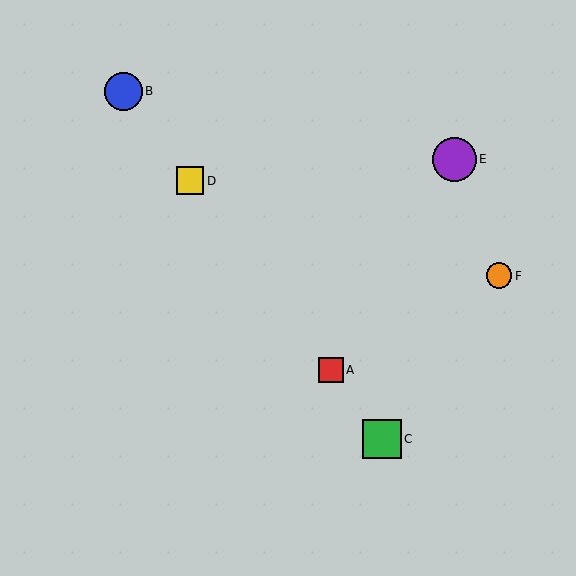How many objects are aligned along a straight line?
4 objects (A, B, C, D) are aligned along a straight line.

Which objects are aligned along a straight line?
Objects A, B, C, D are aligned along a straight line.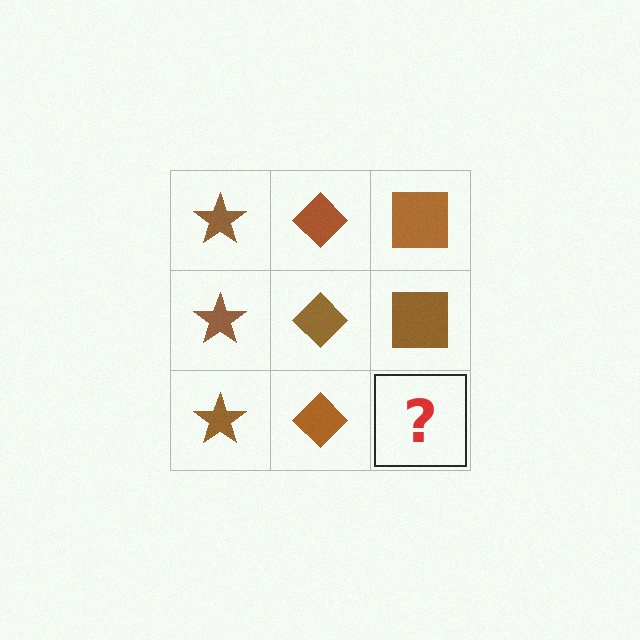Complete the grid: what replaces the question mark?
The question mark should be replaced with a brown square.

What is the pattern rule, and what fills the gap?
The rule is that each column has a consistent shape. The gap should be filled with a brown square.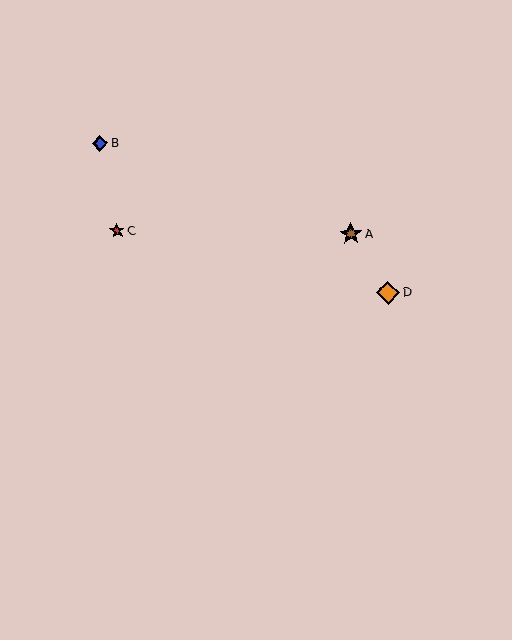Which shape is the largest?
The orange diamond (labeled D) is the largest.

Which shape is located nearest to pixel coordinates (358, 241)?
The brown star (labeled A) at (351, 234) is nearest to that location.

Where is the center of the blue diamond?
The center of the blue diamond is at (100, 143).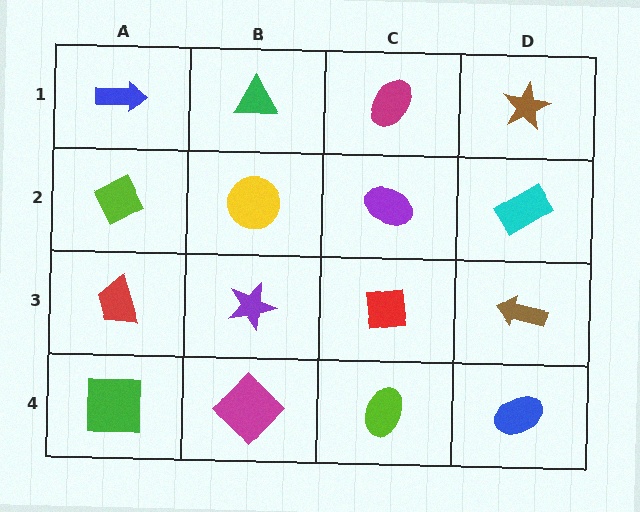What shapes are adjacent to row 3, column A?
A lime diamond (row 2, column A), a green square (row 4, column A), a purple star (row 3, column B).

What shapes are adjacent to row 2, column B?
A green triangle (row 1, column B), a purple star (row 3, column B), a lime diamond (row 2, column A), a purple ellipse (row 2, column C).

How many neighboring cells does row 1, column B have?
3.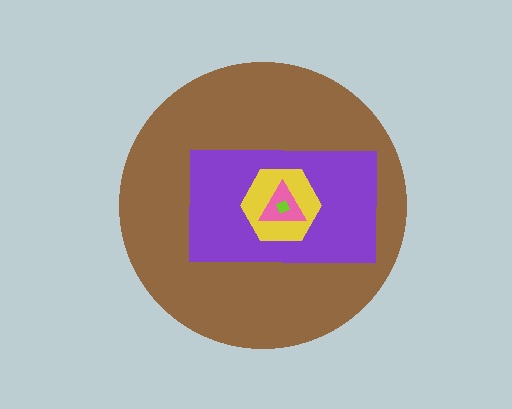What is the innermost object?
The lime diamond.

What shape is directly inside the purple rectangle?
The yellow hexagon.